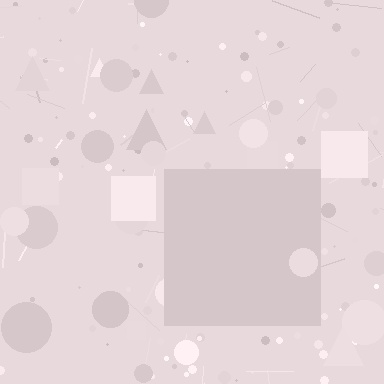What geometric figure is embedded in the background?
A square is embedded in the background.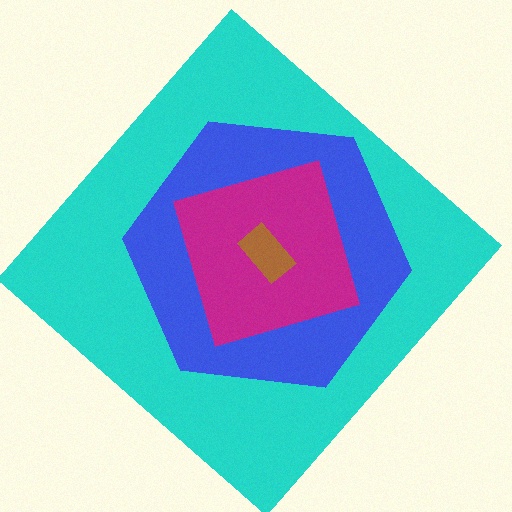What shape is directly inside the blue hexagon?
The magenta diamond.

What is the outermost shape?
The cyan diamond.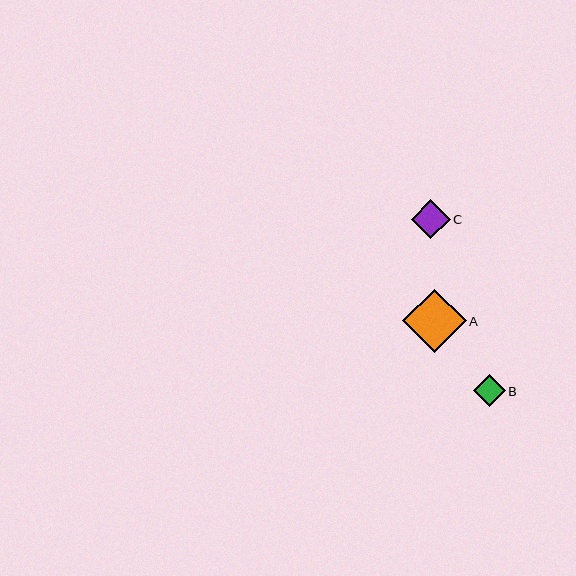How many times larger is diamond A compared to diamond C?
Diamond A is approximately 1.7 times the size of diamond C.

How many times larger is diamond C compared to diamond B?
Diamond C is approximately 1.2 times the size of diamond B.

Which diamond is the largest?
Diamond A is the largest with a size of approximately 64 pixels.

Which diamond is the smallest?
Diamond B is the smallest with a size of approximately 32 pixels.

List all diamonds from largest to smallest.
From largest to smallest: A, C, B.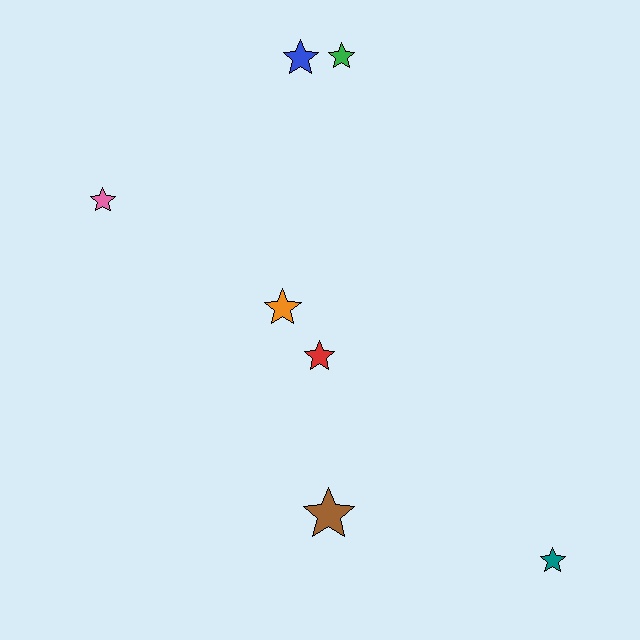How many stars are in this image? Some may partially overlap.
There are 7 stars.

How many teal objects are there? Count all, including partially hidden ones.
There is 1 teal object.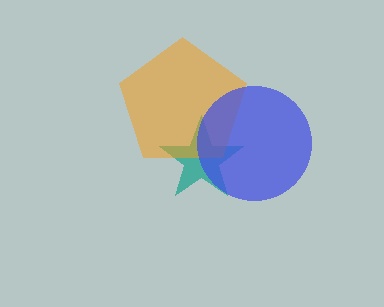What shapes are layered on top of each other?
The layered shapes are: a teal star, an orange pentagon, a blue circle.